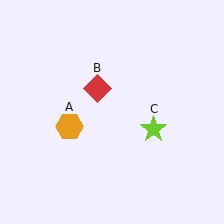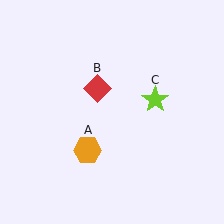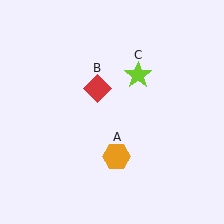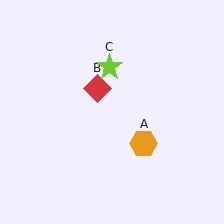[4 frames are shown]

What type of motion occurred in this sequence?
The orange hexagon (object A), lime star (object C) rotated counterclockwise around the center of the scene.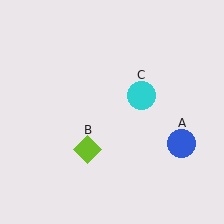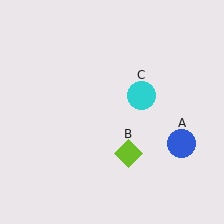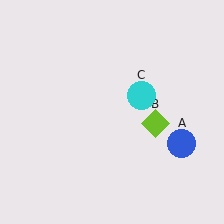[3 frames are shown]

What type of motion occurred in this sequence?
The lime diamond (object B) rotated counterclockwise around the center of the scene.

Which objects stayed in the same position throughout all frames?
Blue circle (object A) and cyan circle (object C) remained stationary.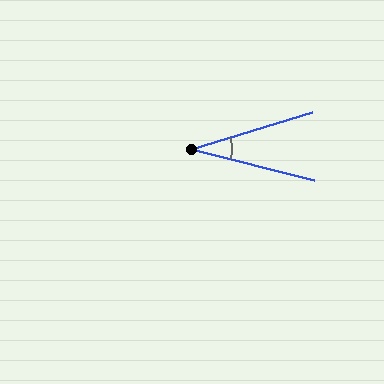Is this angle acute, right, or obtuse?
It is acute.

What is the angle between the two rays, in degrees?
Approximately 31 degrees.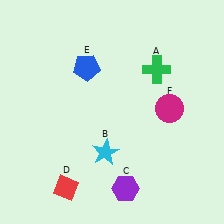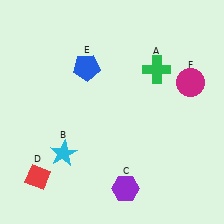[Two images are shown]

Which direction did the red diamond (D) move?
The red diamond (D) moved left.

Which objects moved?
The objects that moved are: the cyan star (B), the red diamond (D), the magenta circle (F).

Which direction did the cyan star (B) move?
The cyan star (B) moved left.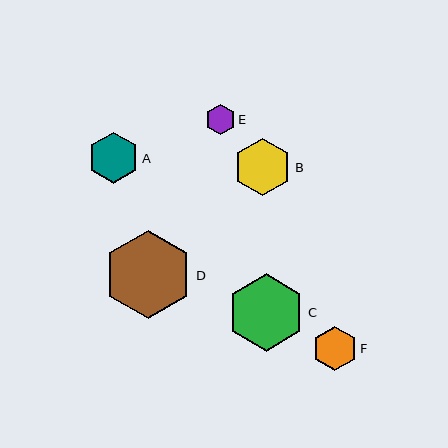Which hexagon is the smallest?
Hexagon E is the smallest with a size of approximately 30 pixels.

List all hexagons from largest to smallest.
From largest to smallest: D, C, B, A, F, E.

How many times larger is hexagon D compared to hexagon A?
Hexagon D is approximately 1.7 times the size of hexagon A.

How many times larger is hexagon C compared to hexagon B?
Hexagon C is approximately 1.3 times the size of hexagon B.